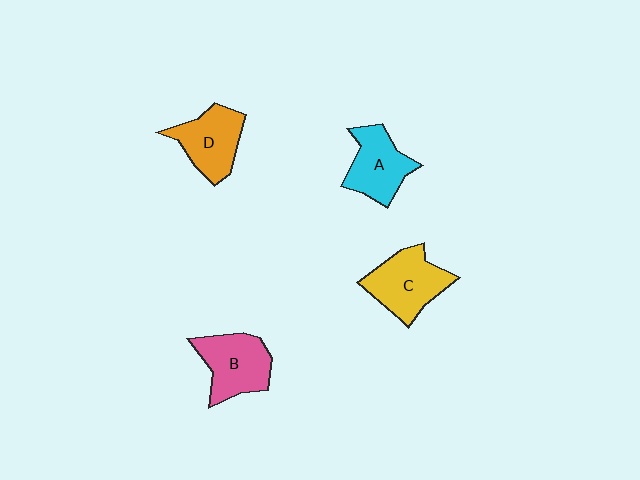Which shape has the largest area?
Shape C (yellow).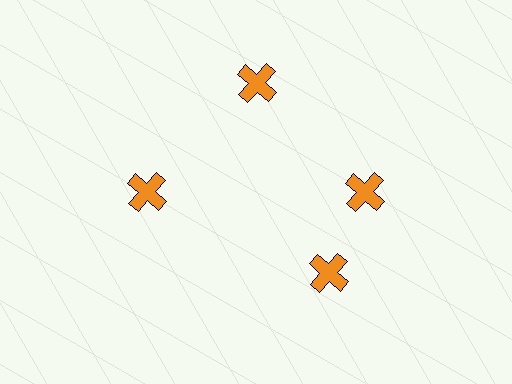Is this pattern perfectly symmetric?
No. The 4 orange crosses are arranged in a ring, but one element near the 6 o'clock position is rotated out of alignment along the ring, breaking the 4-fold rotational symmetry.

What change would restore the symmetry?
The symmetry would be restored by rotating it back into even spacing with its neighbors so that all 4 crosses sit at equal angles and equal distance from the center.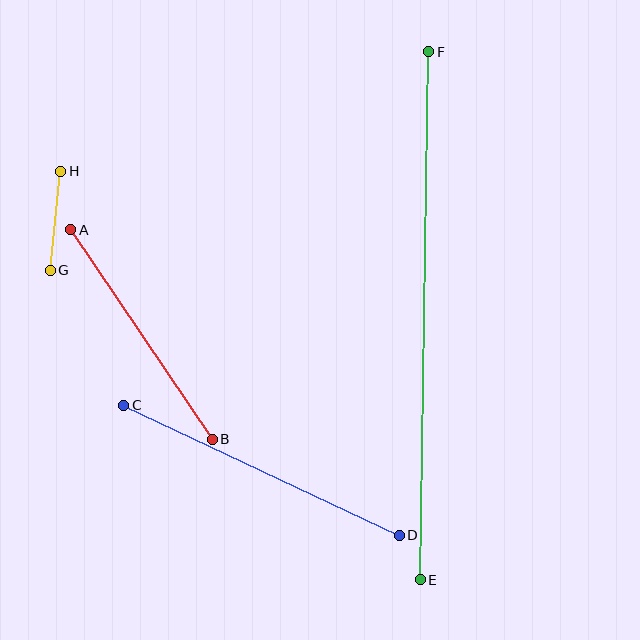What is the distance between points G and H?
The distance is approximately 100 pixels.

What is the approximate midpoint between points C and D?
The midpoint is at approximately (262, 470) pixels.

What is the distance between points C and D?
The distance is approximately 305 pixels.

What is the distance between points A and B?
The distance is approximately 253 pixels.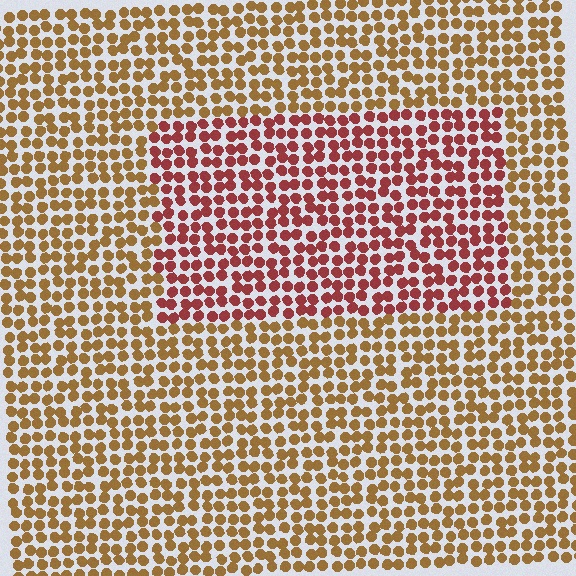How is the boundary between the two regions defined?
The boundary is defined purely by a slight shift in hue (about 39 degrees). Spacing, size, and orientation are identical on both sides.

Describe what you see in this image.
The image is filled with small brown elements in a uniform arrangement. A rectangle-shaped region is visible where the elements are tinted to a slightly different hue, forming a subtle color boundary.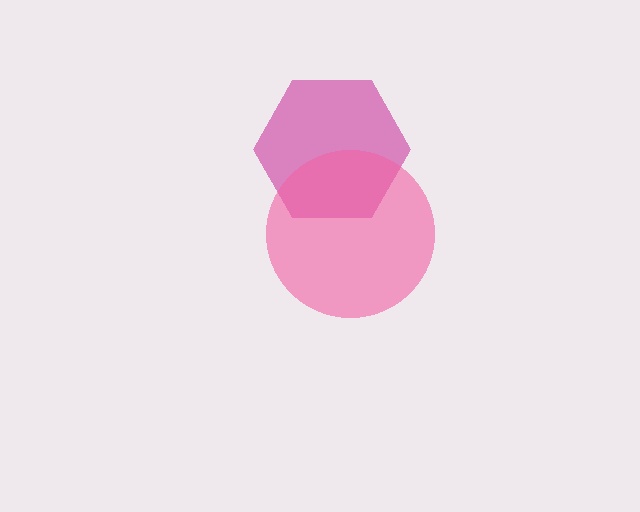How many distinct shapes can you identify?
There are 2 distinct shapes: a magenta hexagon, a pink circle.